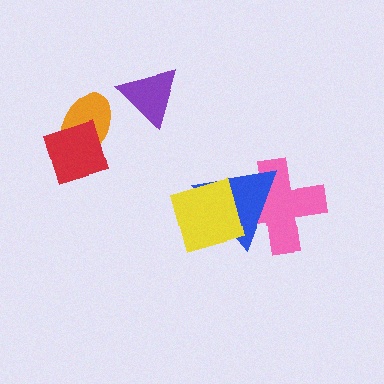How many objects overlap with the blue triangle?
2 objects overlap with the blue triangle.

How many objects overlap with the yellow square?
1 object overlaps with the yellow square.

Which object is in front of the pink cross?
The blue triangle is in front of the pink cross.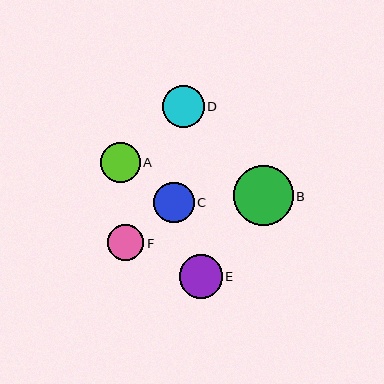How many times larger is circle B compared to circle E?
Circle B is approximately 1.4 times the size of circle E.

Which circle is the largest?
Circle B is the largest with a size of approximately 60 pixels.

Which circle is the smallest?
Circle F is the smallest with a size of approximately 36 pixels.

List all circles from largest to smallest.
From largest to smallest: B, E, D, C, A, F.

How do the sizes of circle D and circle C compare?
Circle D and circle C are approximately the same size.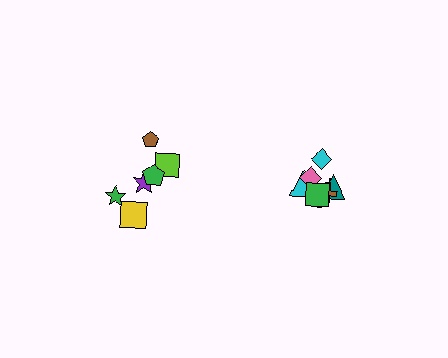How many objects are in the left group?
There are 6 objects.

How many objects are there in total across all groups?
There are 14 objects.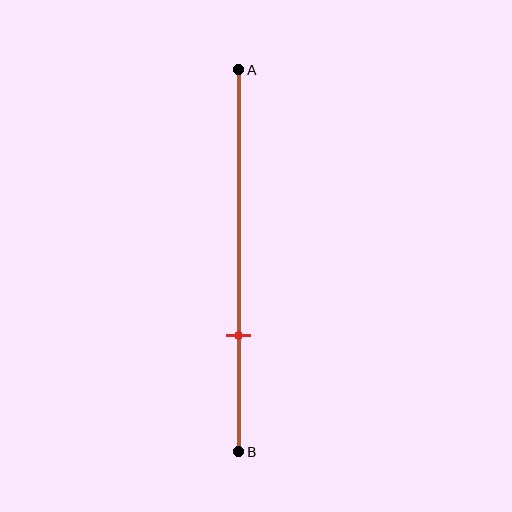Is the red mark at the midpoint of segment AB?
No, the mark is at about 70% from A, not at the 50% midpoint.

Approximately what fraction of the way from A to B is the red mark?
The red mark is approximately 70% of the way from A to B.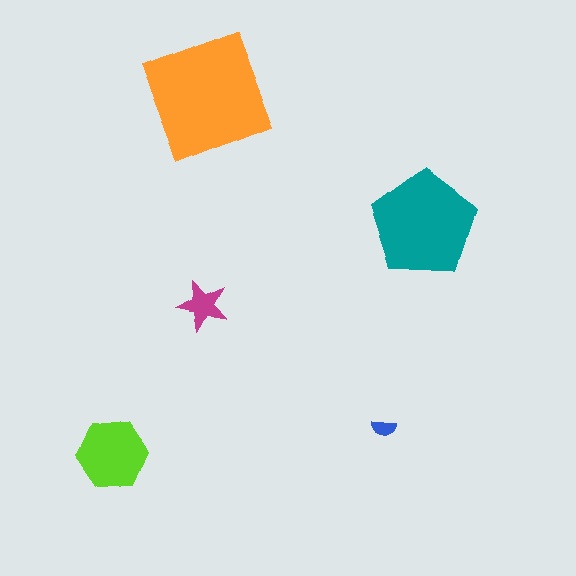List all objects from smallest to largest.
The blue semicircle, the magenta star, the lime hexagon, the teal pentagon, the orange square.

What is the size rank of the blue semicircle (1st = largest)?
5th.